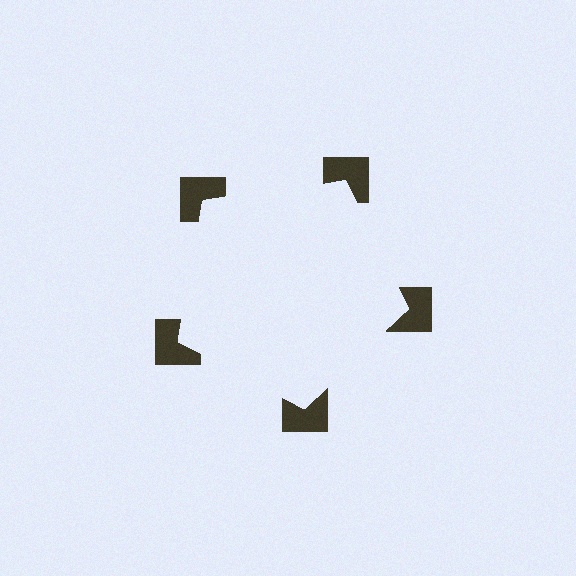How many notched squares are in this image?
There are 5 — one at each vertex of the illusory pentagon.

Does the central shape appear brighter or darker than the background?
It typically appears slightly brighter than the background, even though no actual brightness change is drawn.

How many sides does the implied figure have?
5 sides.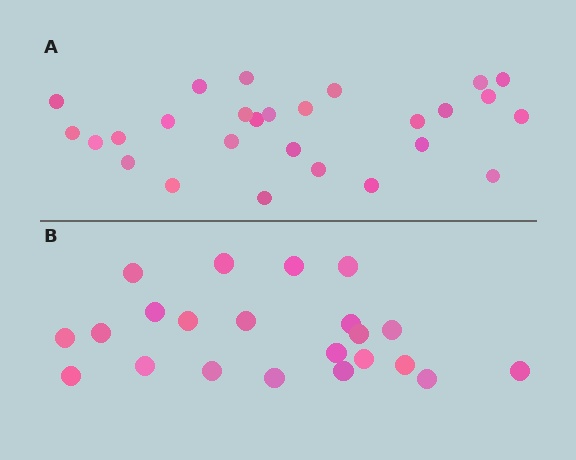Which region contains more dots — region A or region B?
Region A (the top region) has more dots.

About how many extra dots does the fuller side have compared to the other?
Region A has about 5 more dots than region B.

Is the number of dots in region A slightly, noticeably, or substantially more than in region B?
Region A has only slightly more — the two regions are fairly close. The ratio is roughly 1.2 to 1.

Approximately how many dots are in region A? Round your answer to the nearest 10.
About 30 dots. (The exact count is 27, which rounds to 30.)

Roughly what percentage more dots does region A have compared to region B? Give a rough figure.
About 25% more.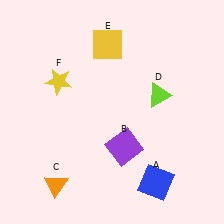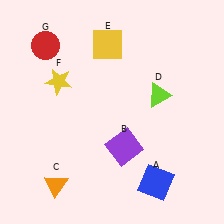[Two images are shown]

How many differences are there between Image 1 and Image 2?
There is 1 difference between the two images.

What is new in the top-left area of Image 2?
A red circle (G) was added in the top-left area of Image 2.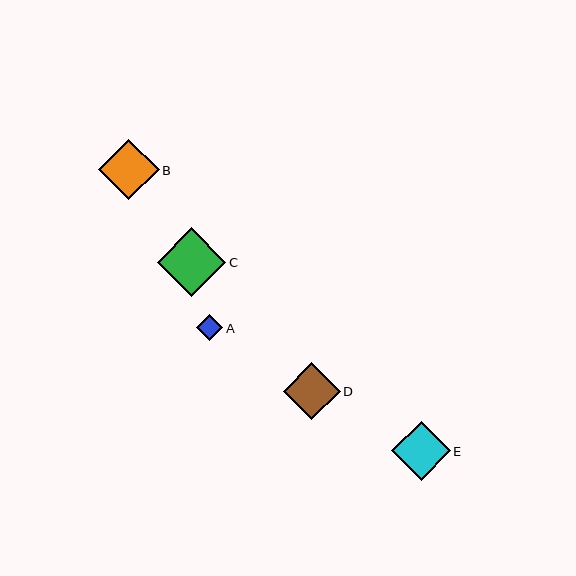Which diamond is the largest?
Diamond C is the largest with a size of approximately 69 pixels.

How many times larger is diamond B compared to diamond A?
Diamond B is approximately 2.3 times the size of diamond A.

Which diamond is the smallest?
Diamond A is the smallest with a size of approximately 26 pixels.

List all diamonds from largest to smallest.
From largest to smallest: C, B, E, D, A.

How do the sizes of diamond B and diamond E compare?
Diamond B and diamond E are approximately the same size.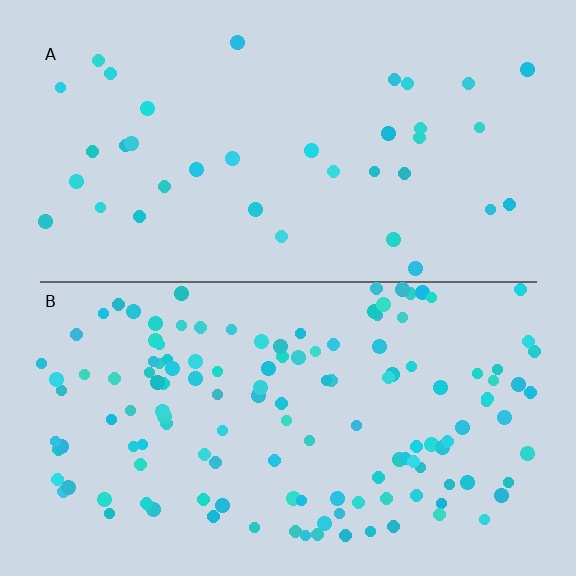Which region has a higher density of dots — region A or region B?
B (the bottom).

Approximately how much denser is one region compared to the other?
Approximately 3.6× — region B over region A.